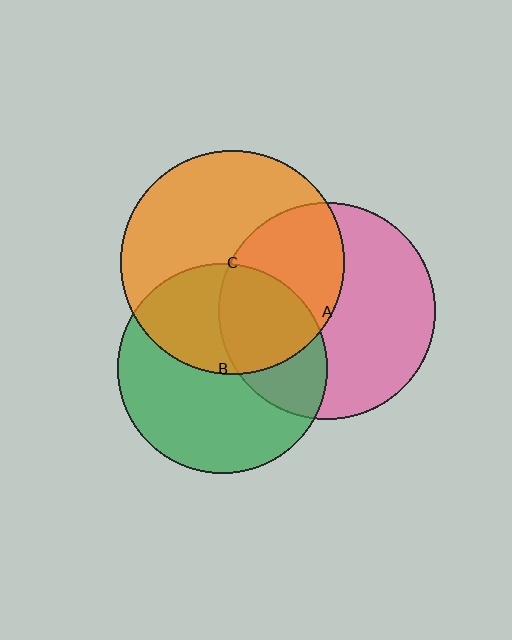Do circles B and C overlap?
Yes.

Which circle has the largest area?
Circle C (orange).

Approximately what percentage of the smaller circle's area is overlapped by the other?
Approximately 45%.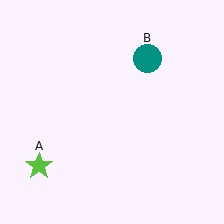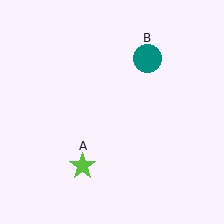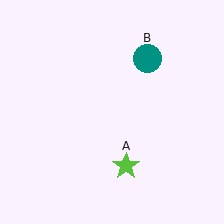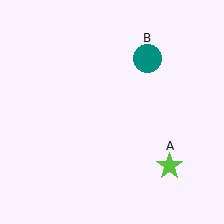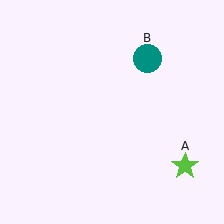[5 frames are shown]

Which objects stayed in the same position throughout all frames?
Teal circle (object B) remained stationary.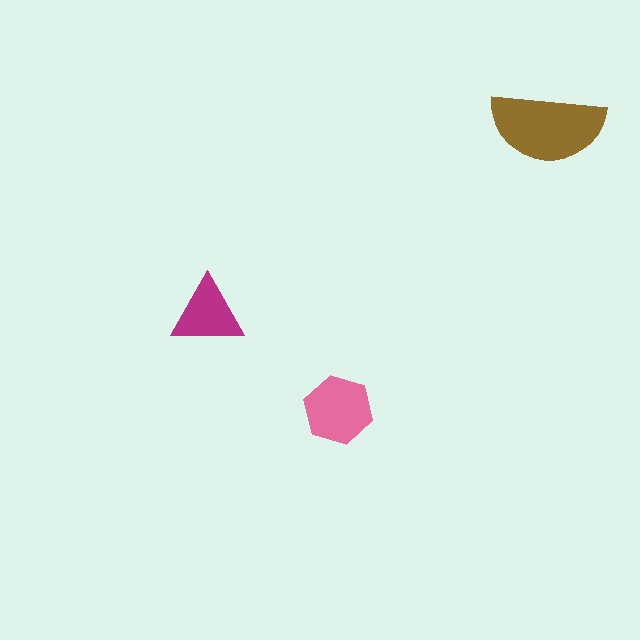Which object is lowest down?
The pink hexagon is bottommost.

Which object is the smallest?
The magenta triangle.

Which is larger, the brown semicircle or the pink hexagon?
The brown semicircle.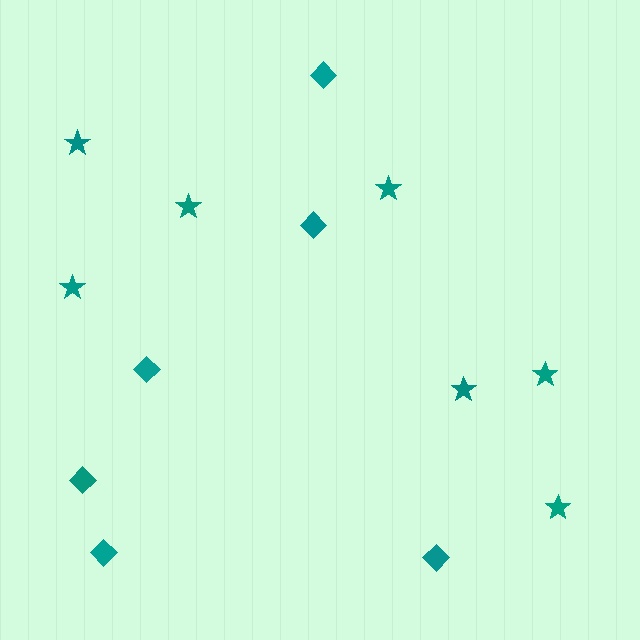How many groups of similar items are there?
There are 2 groups: one group of diamonds (6) and one group of stars (7).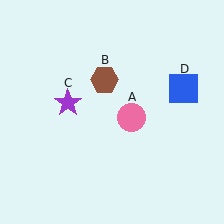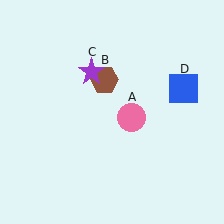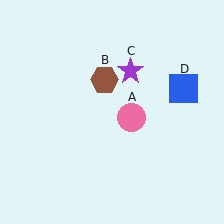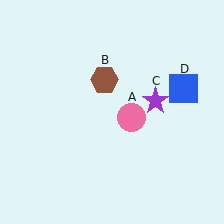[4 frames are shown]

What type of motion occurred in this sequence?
The purple star (object C) rotated clockwise around the center of the scene.